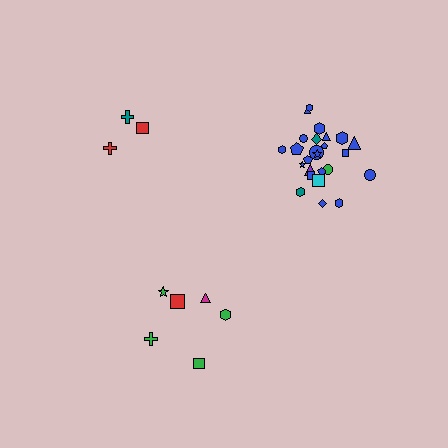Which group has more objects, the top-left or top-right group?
The top-right group.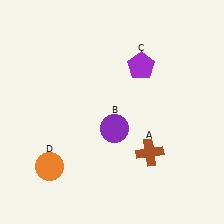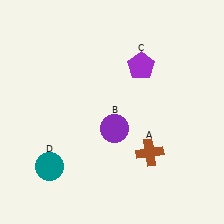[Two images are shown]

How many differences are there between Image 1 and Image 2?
There is 1 difference between the two images.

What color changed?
The circle (D) changed from orange in Image 1 to teal in Image 2.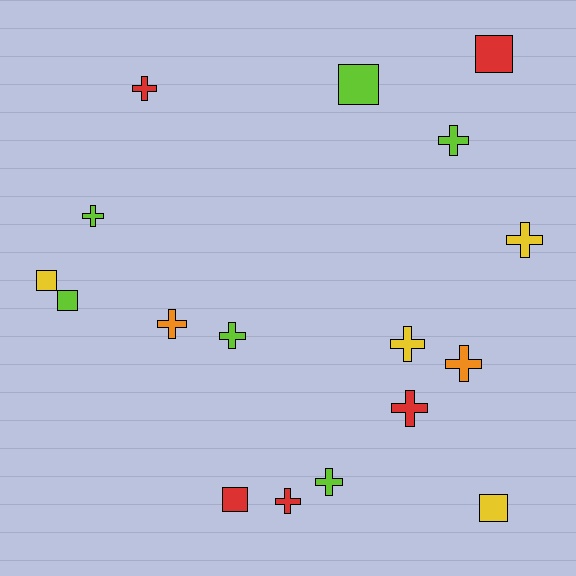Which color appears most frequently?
Lime, with 6 objects.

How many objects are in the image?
There are 17 objects.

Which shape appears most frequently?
Cross, with 11 objects.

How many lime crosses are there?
There are 4 lime crosses.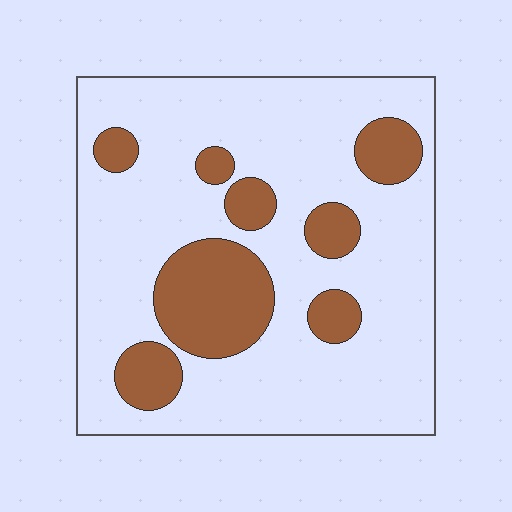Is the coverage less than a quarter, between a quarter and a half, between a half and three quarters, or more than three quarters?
Less than a quarter.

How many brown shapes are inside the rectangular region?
8.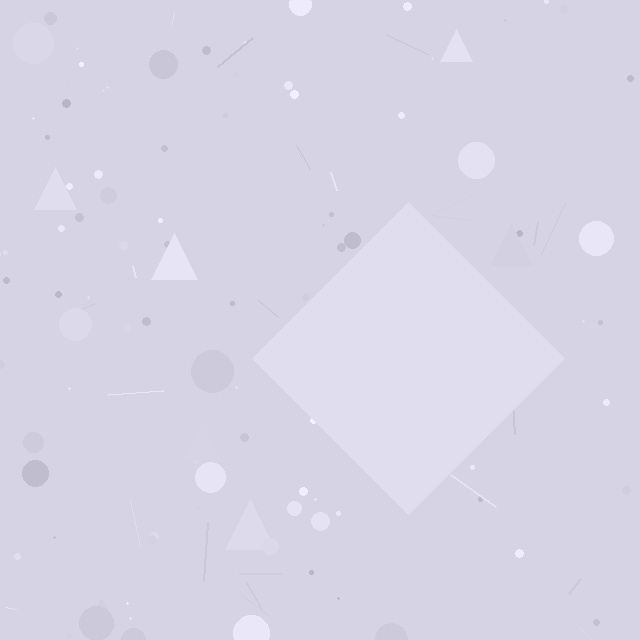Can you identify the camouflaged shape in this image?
The camouflaged shape is a diamond.